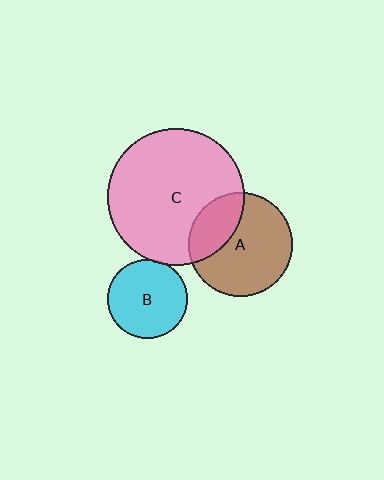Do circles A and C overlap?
Yes.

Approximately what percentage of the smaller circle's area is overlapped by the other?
Approximately 30%.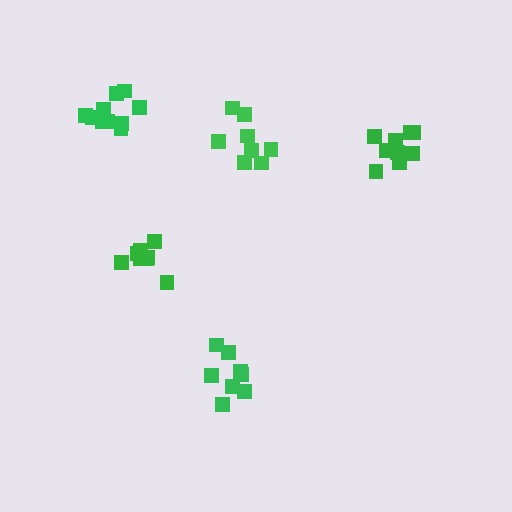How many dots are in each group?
Group 1: 8 dots, Group 2: 8 dots, Group 3: 10 dots, Group 4: 8 dots, Group 5: 10 dots (44 total).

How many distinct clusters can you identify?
There are 5 distinct clusters.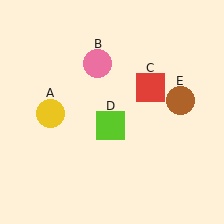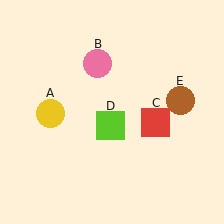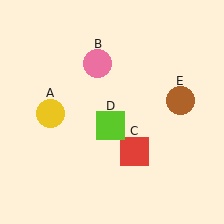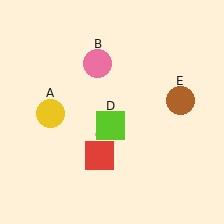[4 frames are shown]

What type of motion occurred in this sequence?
The red square (object C) rotated clockwise around the center of the scene.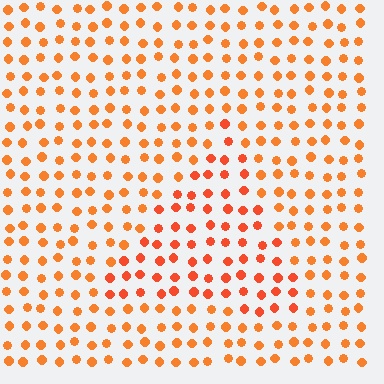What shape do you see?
I see a triangle.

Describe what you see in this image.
The image is filled with small orange elements in a uniform arrangement. A triangle-shaped region is visible where the elements are tinted to a slightly different hue, forming a subtle color boundary.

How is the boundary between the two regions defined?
The boundary is defined purely by a slight shift in hue (about 16 degrees). Spacing, size, and orientation are identical on both sides.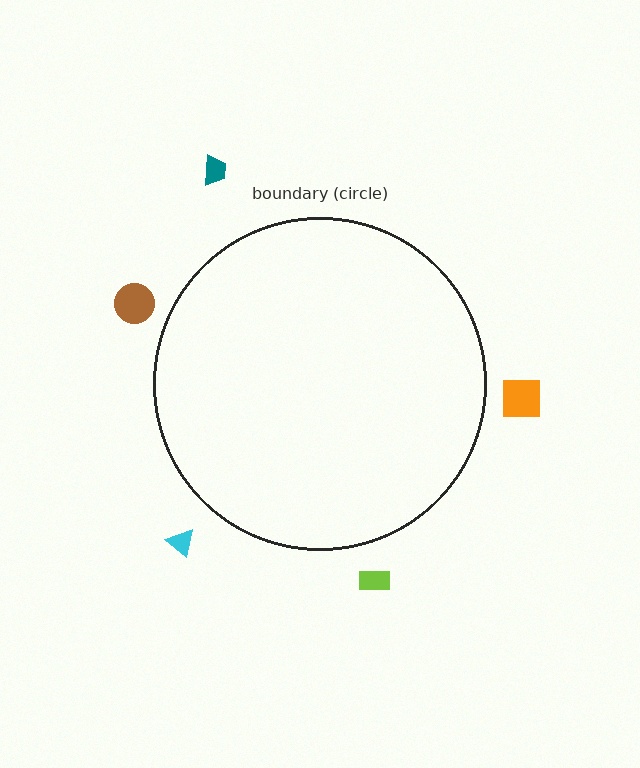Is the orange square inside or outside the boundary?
Outside.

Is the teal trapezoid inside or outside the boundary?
Outside.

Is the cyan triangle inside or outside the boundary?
Outside.